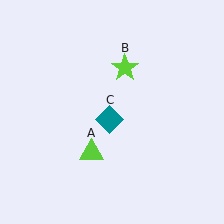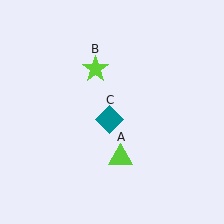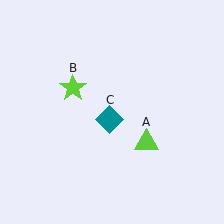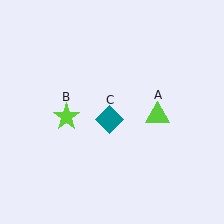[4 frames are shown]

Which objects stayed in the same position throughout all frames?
Teal diamond (object C) remained stationary.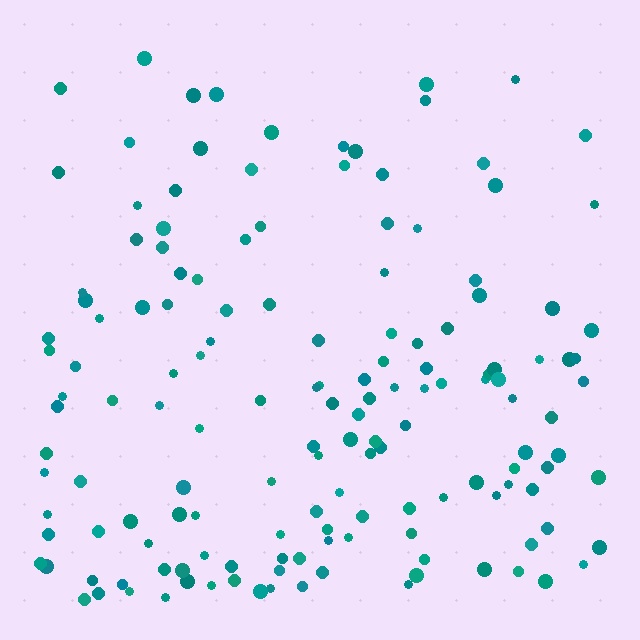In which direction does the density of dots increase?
From top to bottom, with the bottom side densest.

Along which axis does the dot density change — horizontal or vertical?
Vertical.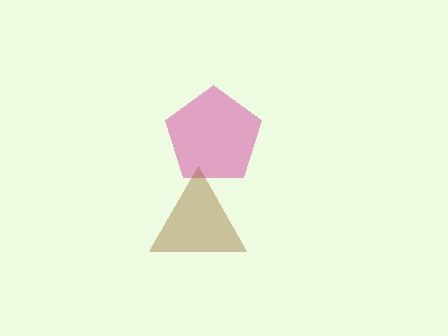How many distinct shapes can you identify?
There are 2 distinct shapes: a magenta pentagon, a brown triangle.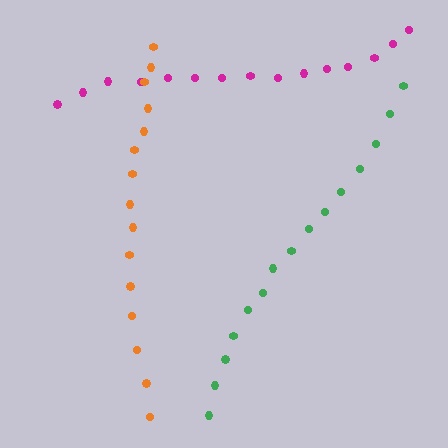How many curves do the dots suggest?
There are 3 distinct paths.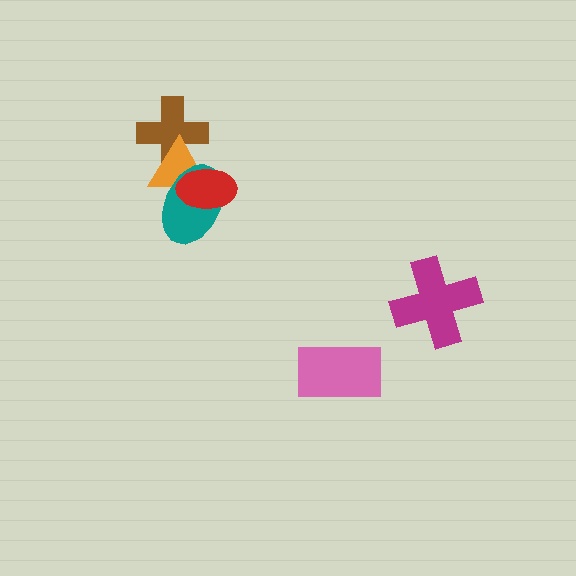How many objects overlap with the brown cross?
1 object overlaps with the brown cross.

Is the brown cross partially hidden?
Yes, it is partially covered by another shape.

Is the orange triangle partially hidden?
Yes, it is partially covered by another shape.